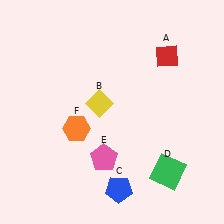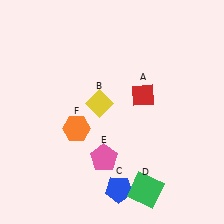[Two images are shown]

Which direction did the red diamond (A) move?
The red diamond (A) moved down.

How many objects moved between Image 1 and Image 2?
2 objects moved between the two images.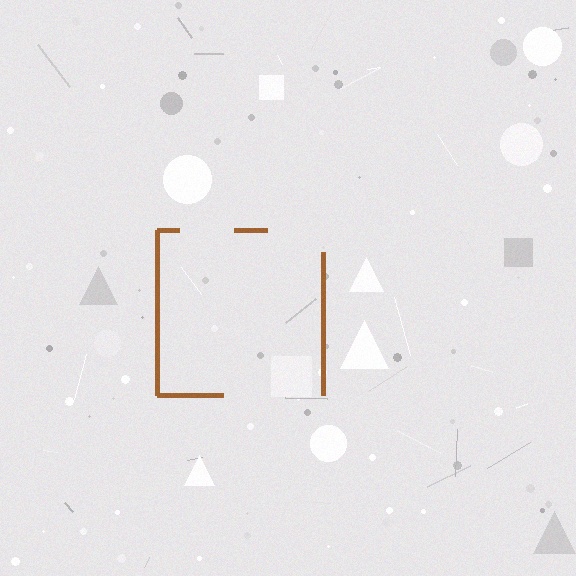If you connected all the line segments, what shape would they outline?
They would outline a square.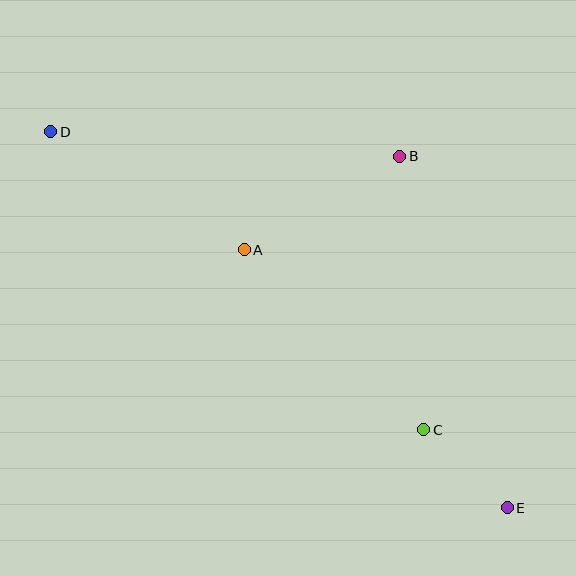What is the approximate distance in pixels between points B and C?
The distance between B and C is approximately 274 pixels.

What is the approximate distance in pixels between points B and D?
The distance between B and D is approximately 350 pixels.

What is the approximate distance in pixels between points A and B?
The distance between A and B is approximately 182 pixels.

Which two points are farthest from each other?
Points D and E are farthest from each other.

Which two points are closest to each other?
Points C and E are closest to each other.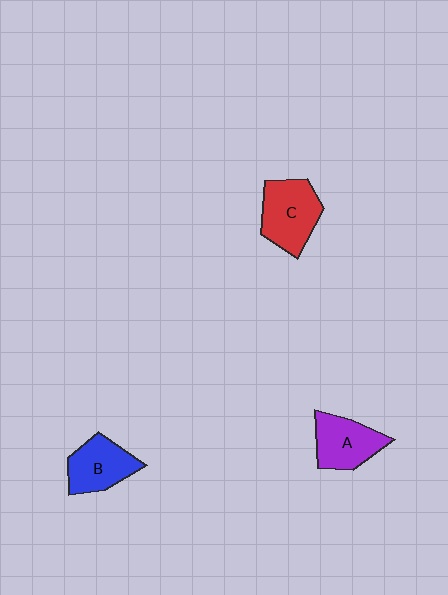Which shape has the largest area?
Shape C (red).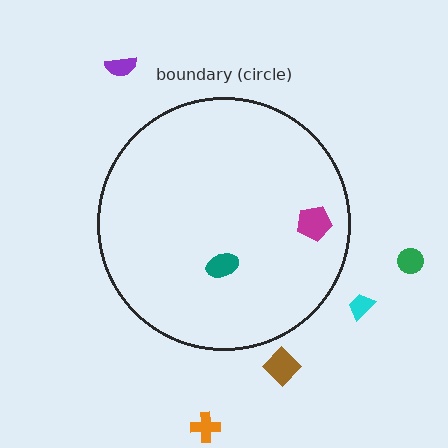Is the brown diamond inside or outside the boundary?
Outside.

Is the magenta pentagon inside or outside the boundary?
Inside.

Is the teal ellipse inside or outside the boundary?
Inside.